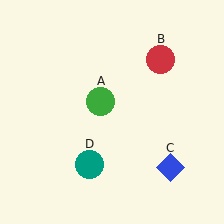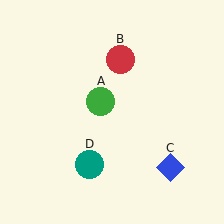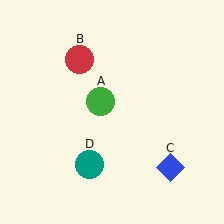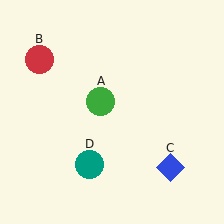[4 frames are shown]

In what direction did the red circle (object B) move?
The red circle (object B) moved left.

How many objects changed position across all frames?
1 object changed position: red circle (object B).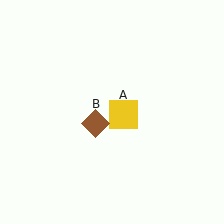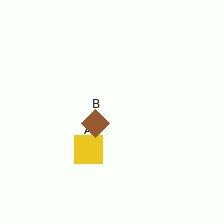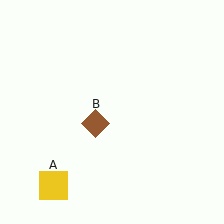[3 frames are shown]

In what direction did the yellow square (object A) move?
The yellow square (object A) moved down and to the left.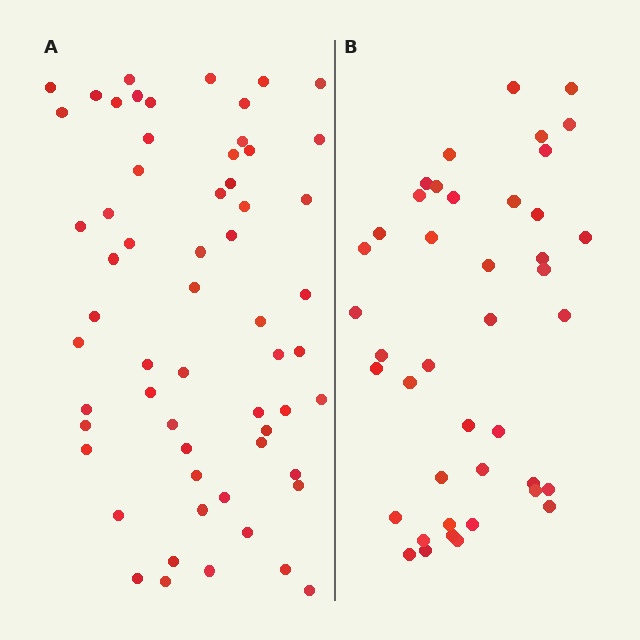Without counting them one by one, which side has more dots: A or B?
Region A (the left region) has more dots.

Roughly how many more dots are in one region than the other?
Region A has approximately 20 more dots than region B.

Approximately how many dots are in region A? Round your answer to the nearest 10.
About 60 dots.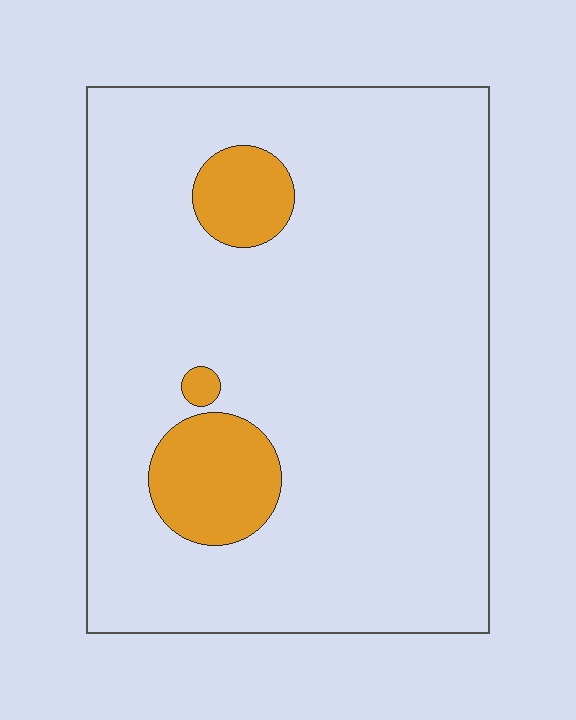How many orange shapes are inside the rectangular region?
3.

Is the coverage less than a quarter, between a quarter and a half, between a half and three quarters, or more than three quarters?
Less than a quarter.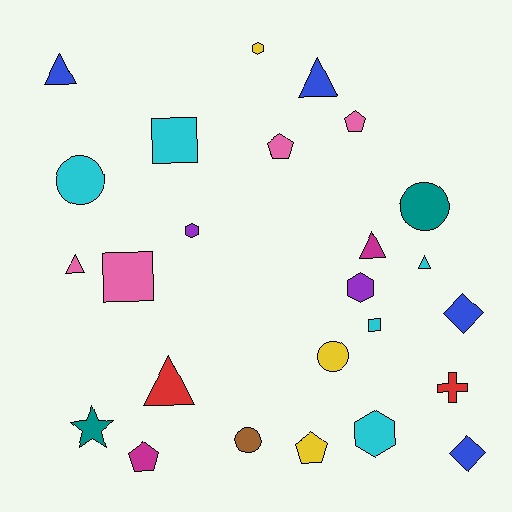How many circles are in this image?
There are 4 circles.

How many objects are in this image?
There are 25 objects.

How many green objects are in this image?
There are no green objects.